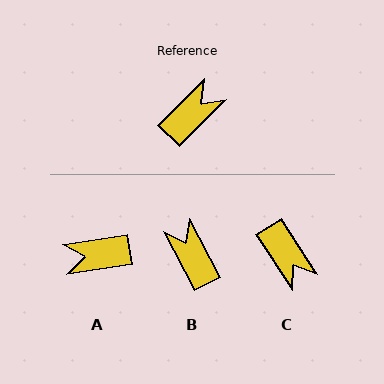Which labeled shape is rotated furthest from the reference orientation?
A, about 143 degrees away.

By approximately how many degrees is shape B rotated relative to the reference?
Approximately 72 degrees counter-clockwise.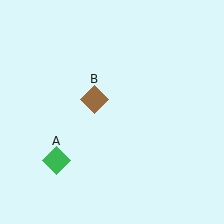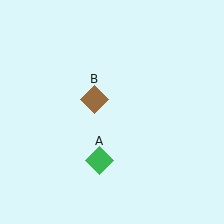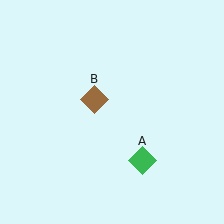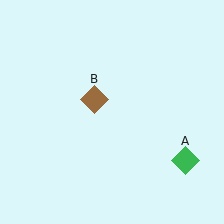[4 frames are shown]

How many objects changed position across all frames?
1 object changed position: green diamond (object A).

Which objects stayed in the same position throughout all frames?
Brown diamond (object B) remained stationary.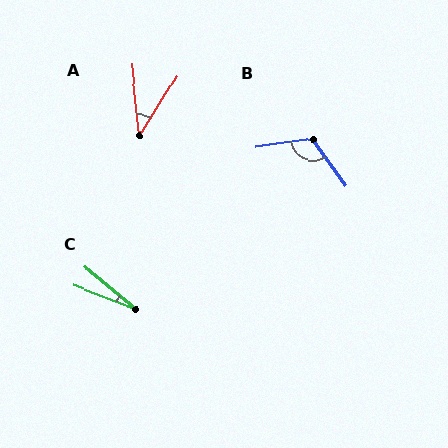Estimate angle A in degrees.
Approximately 38 degrees.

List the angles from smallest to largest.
C (19°), A (38°), B (118°).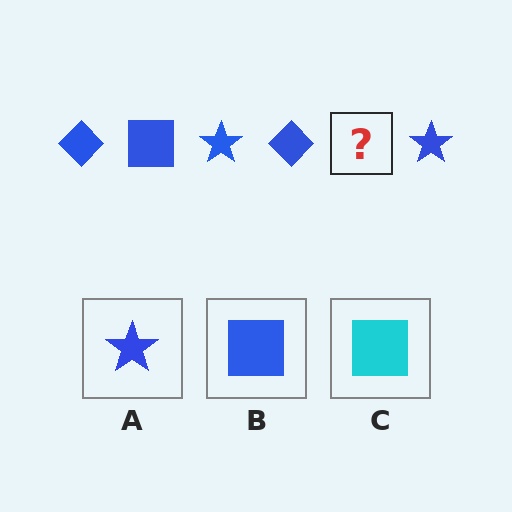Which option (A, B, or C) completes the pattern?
B.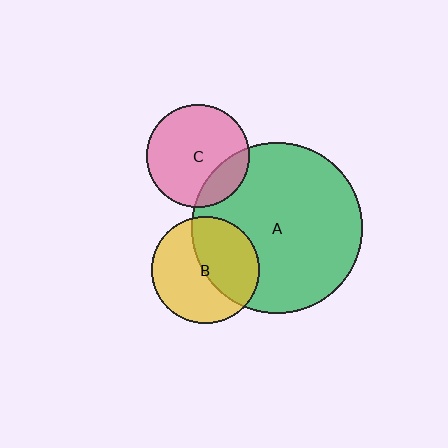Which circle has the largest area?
Circle A (green).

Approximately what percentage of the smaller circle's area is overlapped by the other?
Approximately 45%.